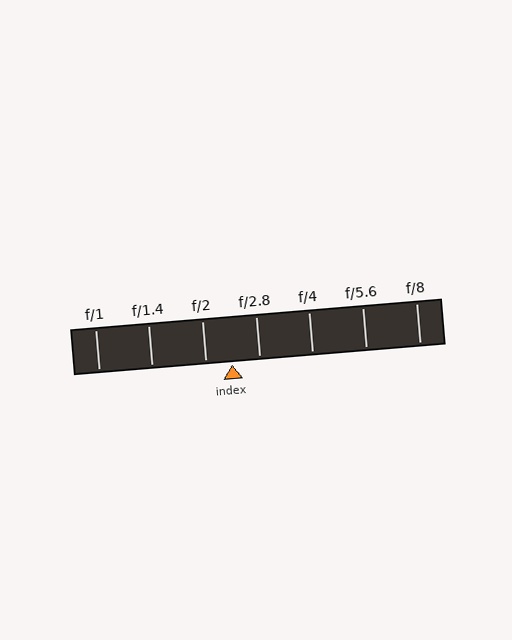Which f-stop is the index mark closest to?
The index mark is closest to f/2.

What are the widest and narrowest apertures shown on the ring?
The widest aperture shown is f/1 and the narrowest is f/8.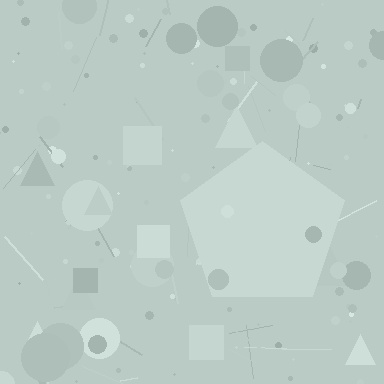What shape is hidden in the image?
A pentagon is hidden in the image.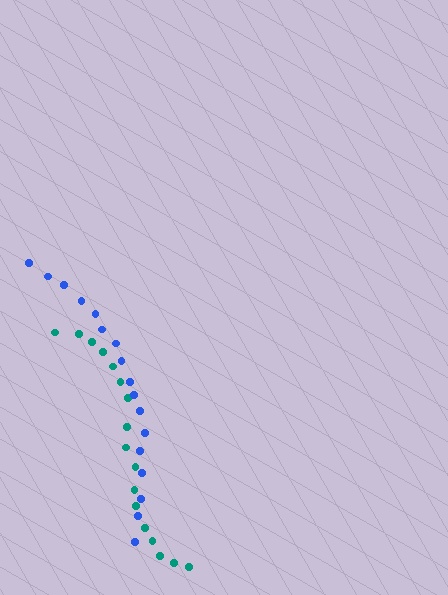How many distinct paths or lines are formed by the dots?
There are 2 distinct paths.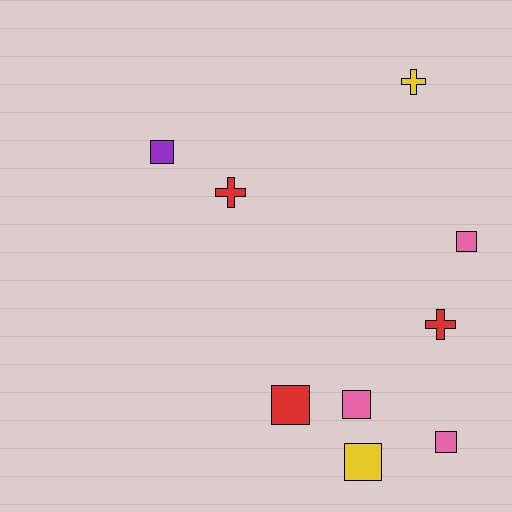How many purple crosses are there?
There are no purple crosses.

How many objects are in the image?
There are 9 objects.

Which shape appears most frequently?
Square, with 6 objects.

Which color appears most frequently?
Red, with 3 objects.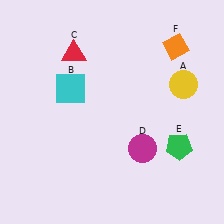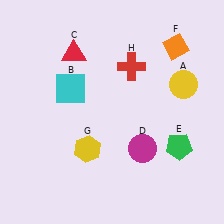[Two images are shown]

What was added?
A yellow hexagon (G), a red cross (H) were added in Image 2.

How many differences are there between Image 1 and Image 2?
There are 2 differences between the two images.